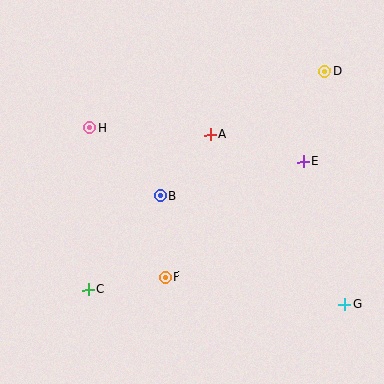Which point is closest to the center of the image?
Point B at (161, 196) is closest to the center.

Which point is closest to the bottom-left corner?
Point C is closest to the bottom-left corner.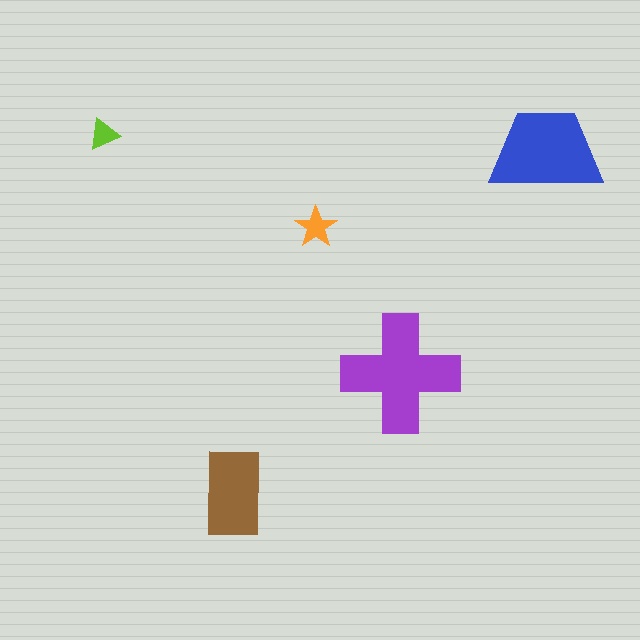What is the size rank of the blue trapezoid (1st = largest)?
2nd.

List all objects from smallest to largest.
The lime triangle, the orange star, the brown rectangle, the blue trapezoid, the purple cross.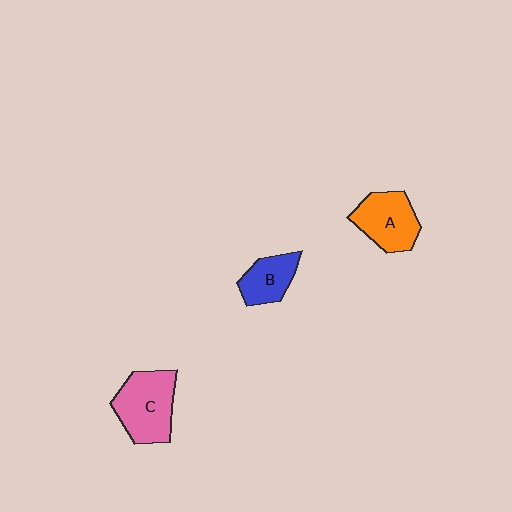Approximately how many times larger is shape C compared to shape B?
Approximately 1.7 times.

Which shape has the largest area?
Shape C (pink).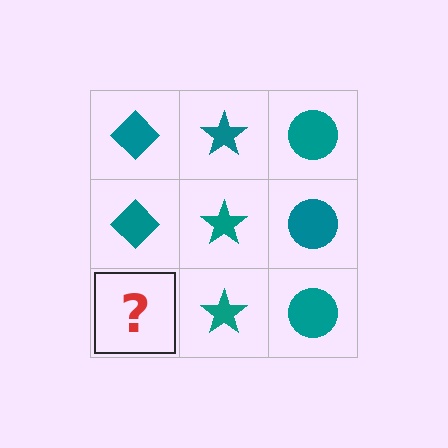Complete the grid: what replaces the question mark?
The question mark should be replaced with a teal diamond.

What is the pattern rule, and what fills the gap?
The rule is that each column has a consistent shape. The gap should be filled with a teal diamond.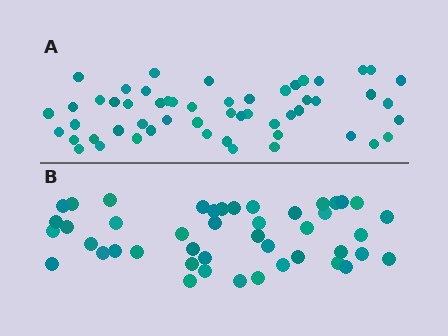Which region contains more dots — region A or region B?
Region A (the top region) has more dots.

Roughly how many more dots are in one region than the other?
Region A has roughly 8 or so more dots than region B.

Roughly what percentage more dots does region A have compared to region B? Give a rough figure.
About 20% more.